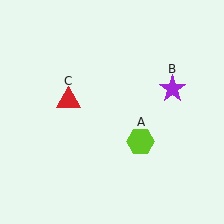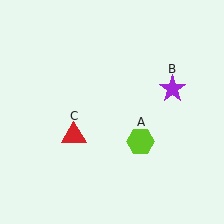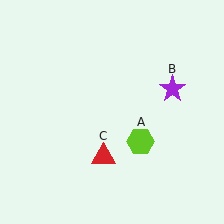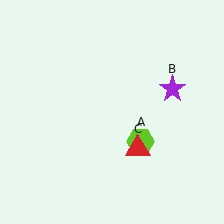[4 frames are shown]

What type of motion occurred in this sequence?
The red triangle (object C) rotated counterclockwise around the center of the scene.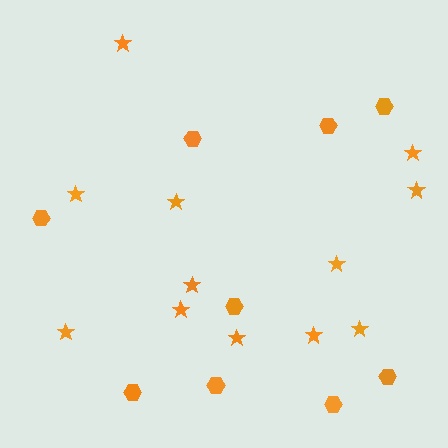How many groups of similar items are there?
There are 2 groups: one group of stars (12) and one group of hexagons (9).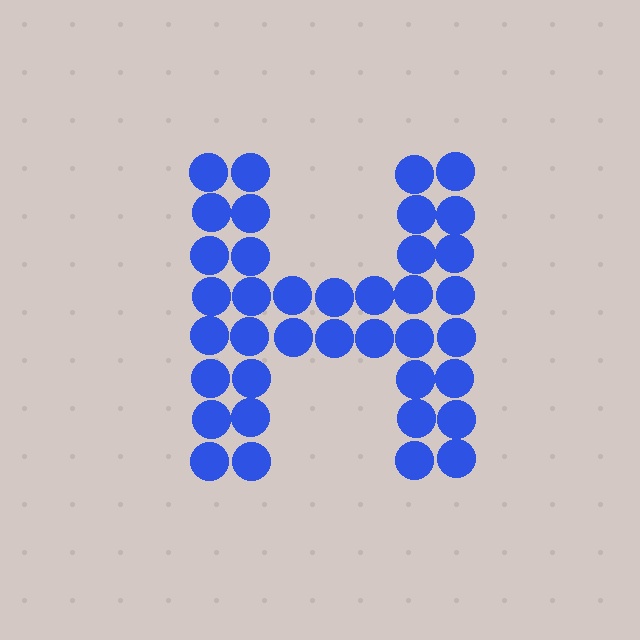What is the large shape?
The large shape is the letter H.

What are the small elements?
The small elements are circles.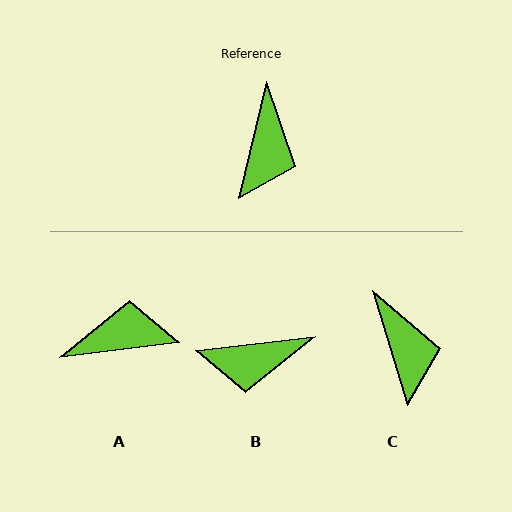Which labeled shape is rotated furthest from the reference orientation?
A, about 111 degrees away.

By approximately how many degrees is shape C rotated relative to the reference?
Approximately 31 degrees counter-clockwise.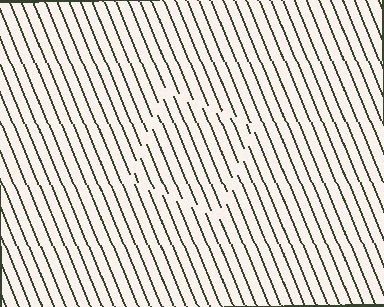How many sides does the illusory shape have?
4 sides — the line-ends trace a square.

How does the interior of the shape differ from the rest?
The interior of the shape contains the same grating, shifted by half a period — the contour is defined by the phase discontinuity where line-ends from the inner and outer gratings abut.